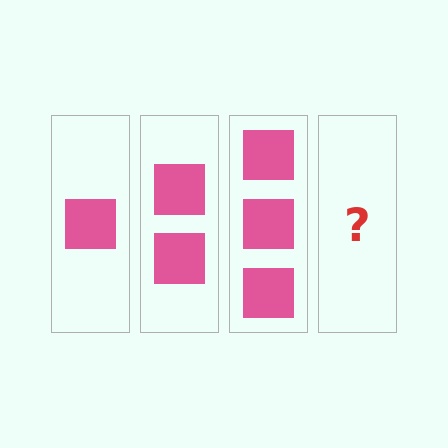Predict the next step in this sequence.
The next step is 4 squares.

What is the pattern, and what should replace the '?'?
The pattern is that each step adds one more square. The '?' should be 4 squares.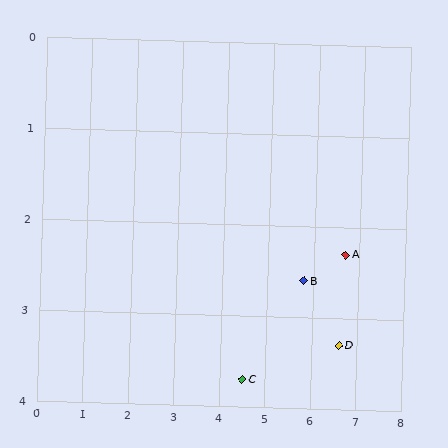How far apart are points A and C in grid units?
Points A and C are about 2.6 grid units apart.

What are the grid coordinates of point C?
Point C is at approximately (4.5, 3.7).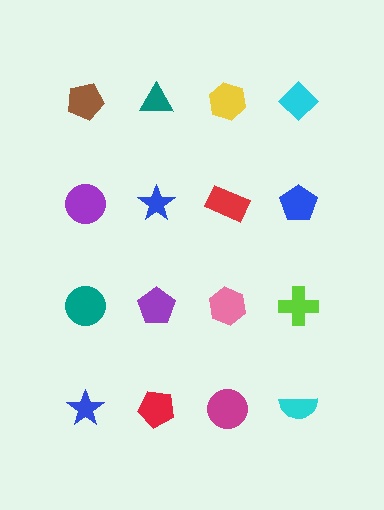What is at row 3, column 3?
A pink hexagon.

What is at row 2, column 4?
A blue pentagon.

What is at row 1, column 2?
A teal triangle.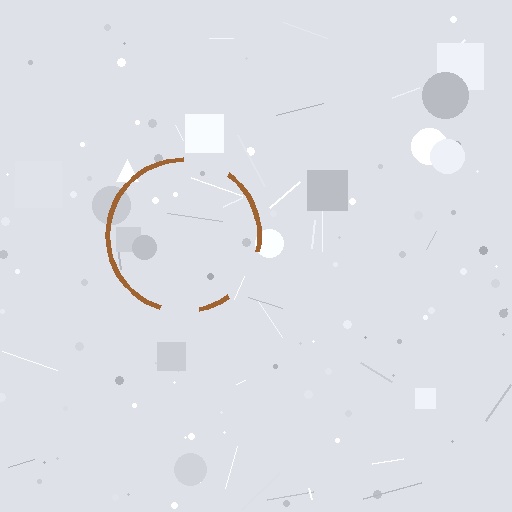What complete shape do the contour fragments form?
The contour fragments form a circle.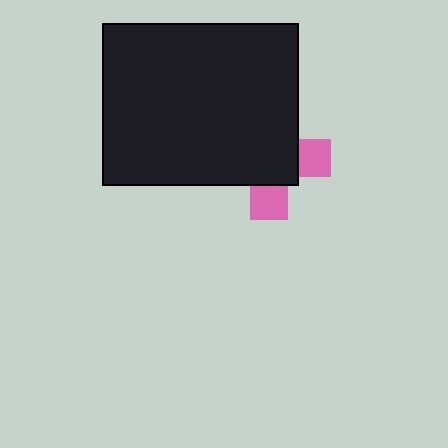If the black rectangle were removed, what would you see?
You would see the complete pink cross.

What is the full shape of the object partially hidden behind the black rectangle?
The partially hidden object is a pink cross.